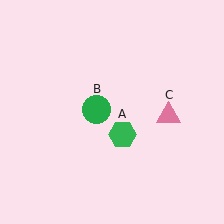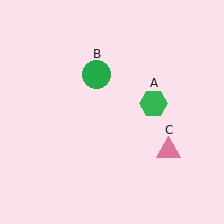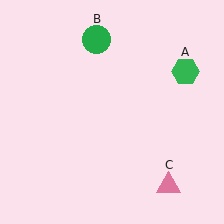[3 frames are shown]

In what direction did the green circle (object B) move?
The green circle (object B) moved up.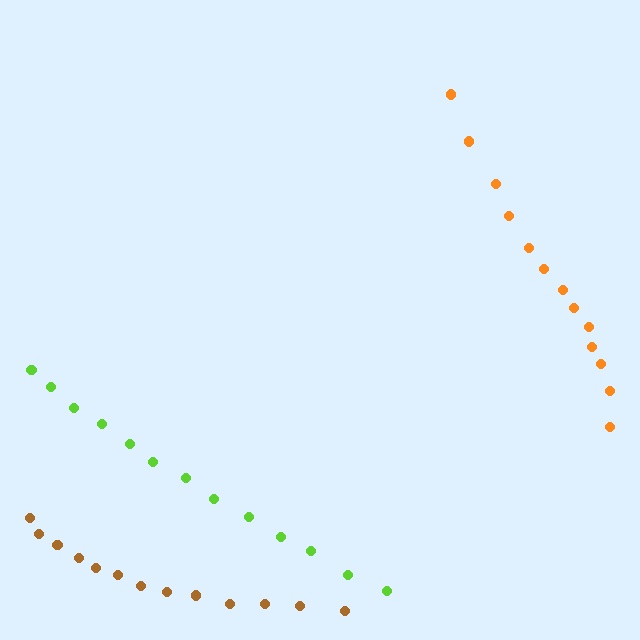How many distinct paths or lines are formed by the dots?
There are 3 distinct paths.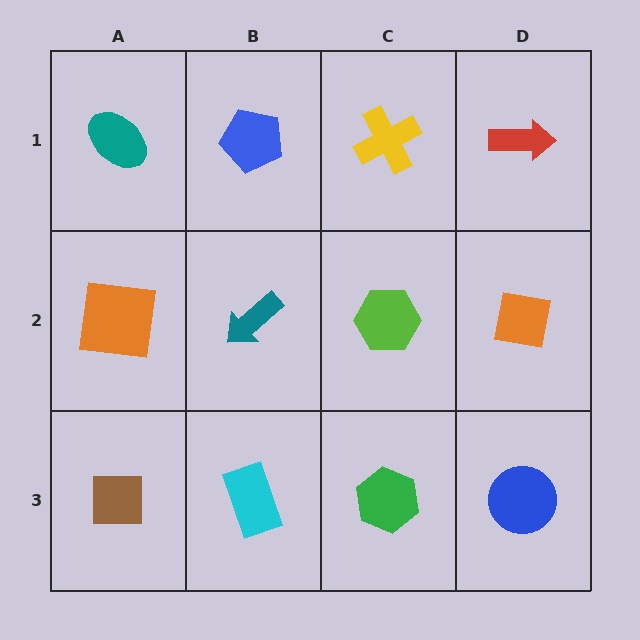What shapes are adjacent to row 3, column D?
An orange square (row 2, column D), a green hexagon (row 3, column C).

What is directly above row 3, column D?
An orange square.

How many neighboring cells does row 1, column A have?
2.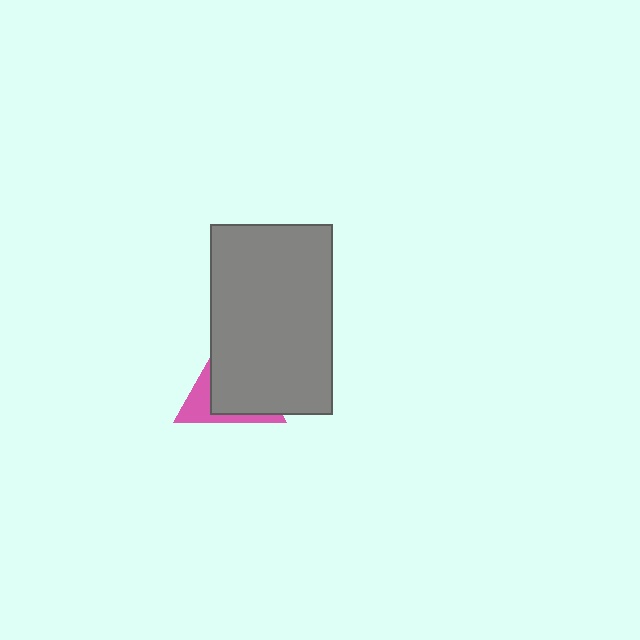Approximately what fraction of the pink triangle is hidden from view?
Roughly 69% of the pink triangle is hidden behind the gray rectangle.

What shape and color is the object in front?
The object in front is a gray rectangle.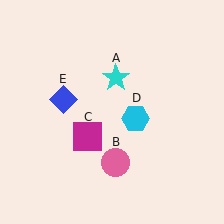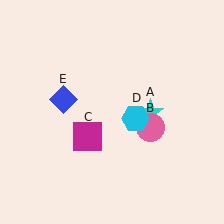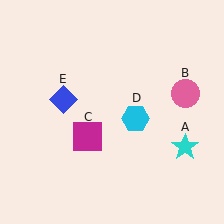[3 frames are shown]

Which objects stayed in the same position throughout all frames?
Magenta square (object C) and cyan hexagon (object D) and blue diamond (object E) remained stationary.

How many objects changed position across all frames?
2 objects changed position: cyan star (object A), pink circle (object B).